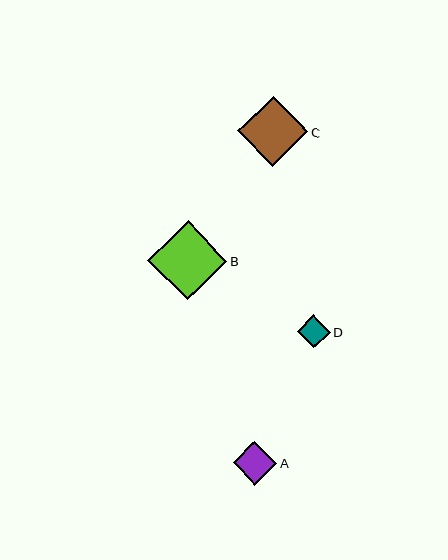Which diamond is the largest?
Diamond B is the largest with a size of approximately 80 pixels.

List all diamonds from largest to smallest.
From largest to smallest: B, C, A, D.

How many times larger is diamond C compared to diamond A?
Diamond C is approximately 1.6 times the size of diamond A.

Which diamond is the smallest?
Diamond D is the smallest with a size of approximately 33 pixels.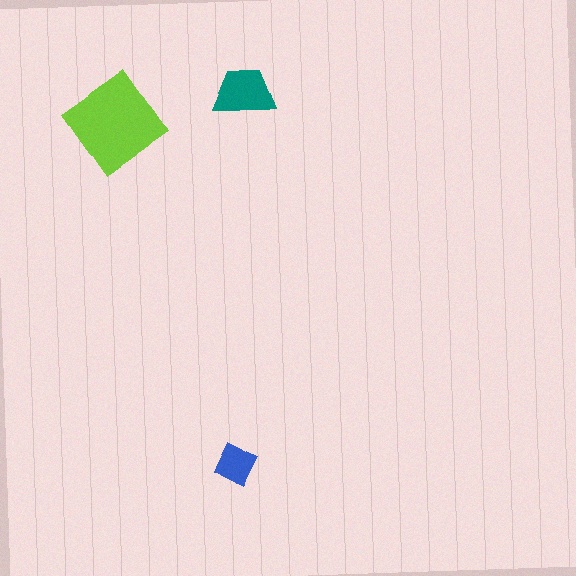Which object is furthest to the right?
The teal trapezoid is rightmost.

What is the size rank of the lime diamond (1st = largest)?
1st.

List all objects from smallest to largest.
The blue diamond, the teal trapezoid, the lime diamond.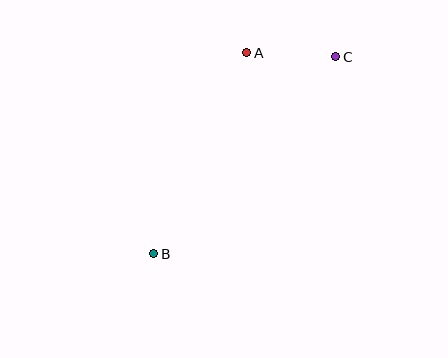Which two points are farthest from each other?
Points B and C are farthest from each other.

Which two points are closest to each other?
Points A and C are closest to each other.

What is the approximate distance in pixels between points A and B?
The distance between A and B is approximately 221 pixels.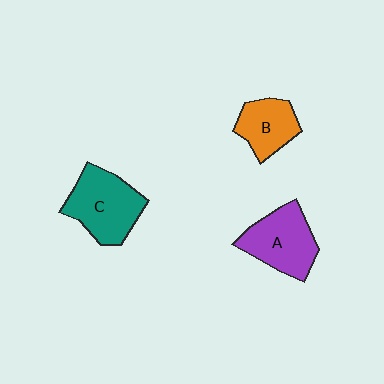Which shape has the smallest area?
Shape B (orange).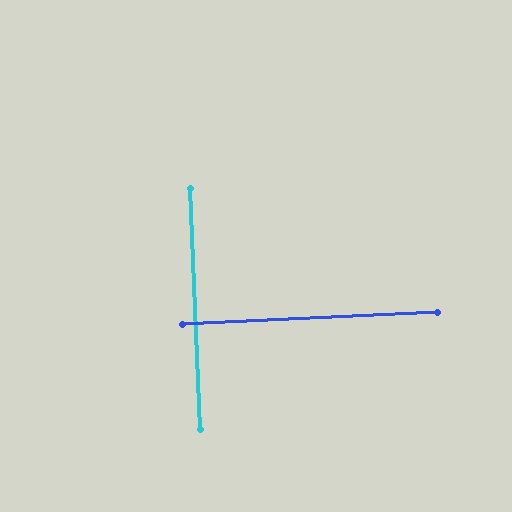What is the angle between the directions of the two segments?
Approximately 90 degrees.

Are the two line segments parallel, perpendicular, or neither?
Perpendicular — they meet at approximately 90°.